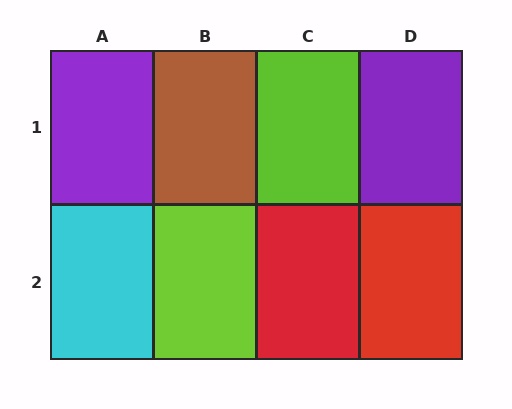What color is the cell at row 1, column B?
Brown.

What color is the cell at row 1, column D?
Purple.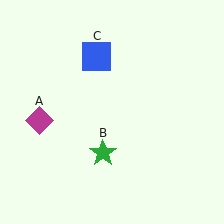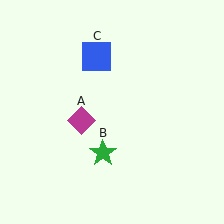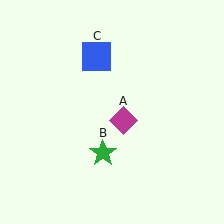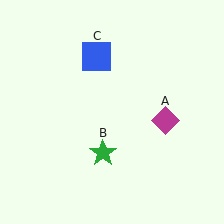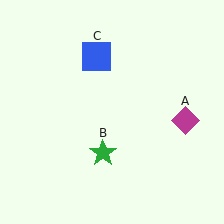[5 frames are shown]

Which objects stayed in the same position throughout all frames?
Green star (object B) and blue square (object C) remained stationary.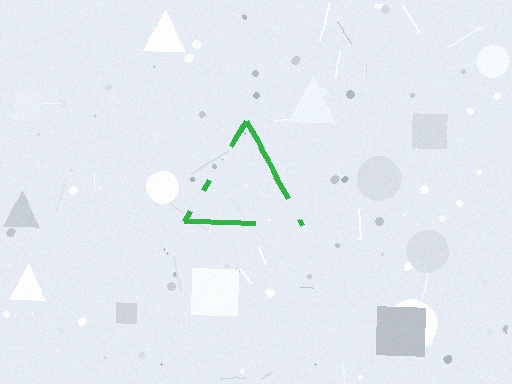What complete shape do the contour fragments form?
The contour fragments form a triangle.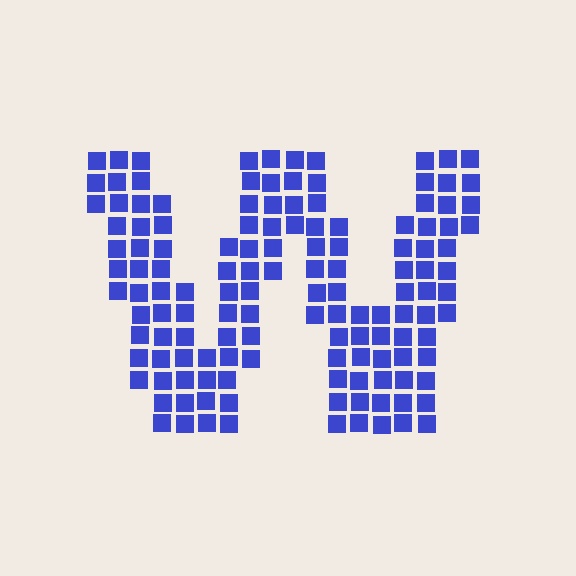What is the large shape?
The large shape is the letter W.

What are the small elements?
The small elements are squares.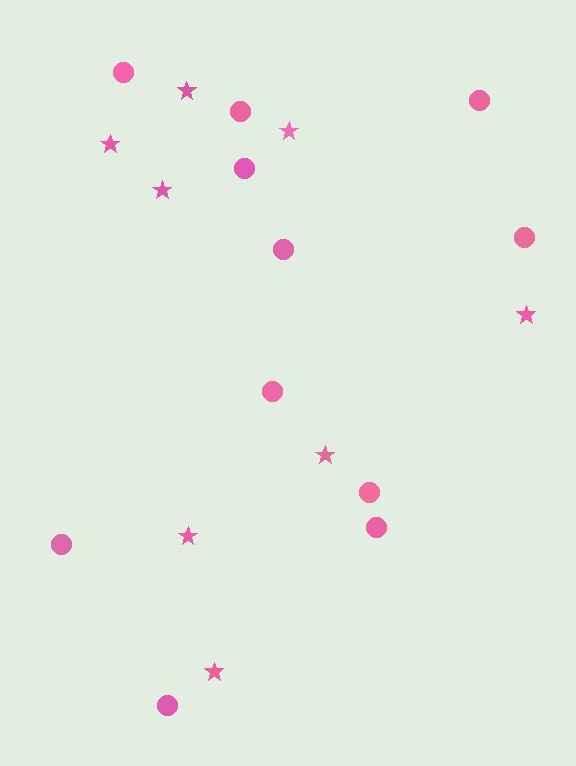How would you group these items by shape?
There are 2 groups: one group of stars (8) and one group of circles (11).